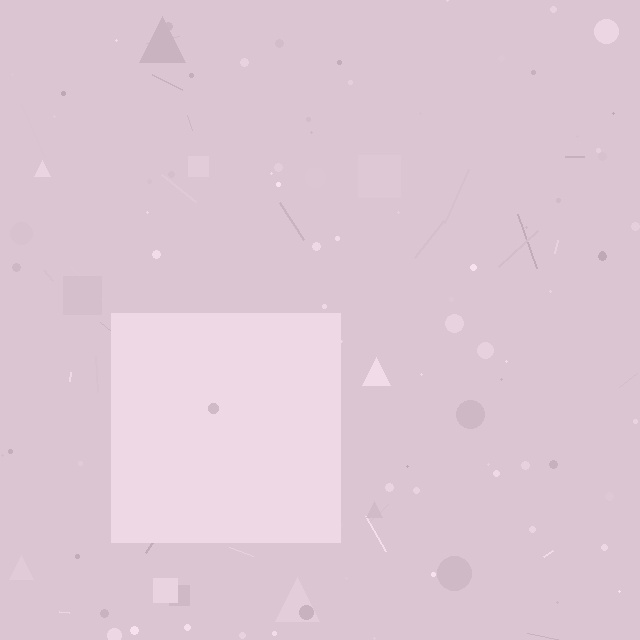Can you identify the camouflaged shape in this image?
The camouflaged shape is a square.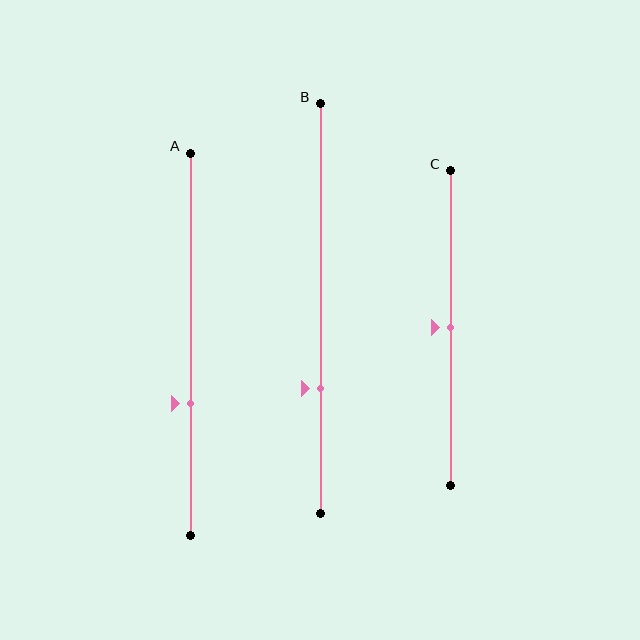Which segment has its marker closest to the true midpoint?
Segment C has its marker closest to the true midpoint.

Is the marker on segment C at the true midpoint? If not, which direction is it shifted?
Yes, the marker on segment C is at the true midpoint.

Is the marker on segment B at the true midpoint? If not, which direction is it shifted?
No, the marker on segment B is shifted downward by about 20% of the segment length.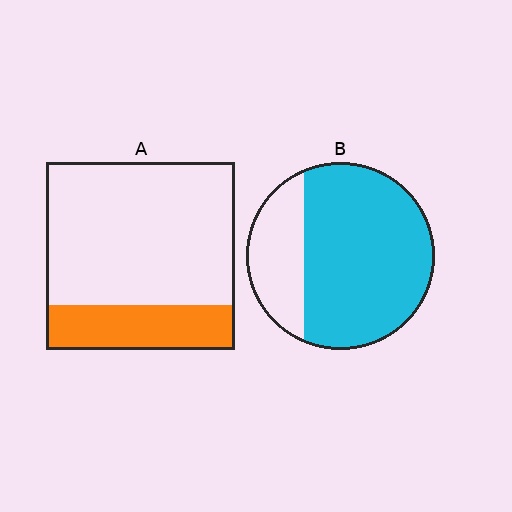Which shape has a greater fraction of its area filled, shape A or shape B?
Shape B.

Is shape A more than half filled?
No.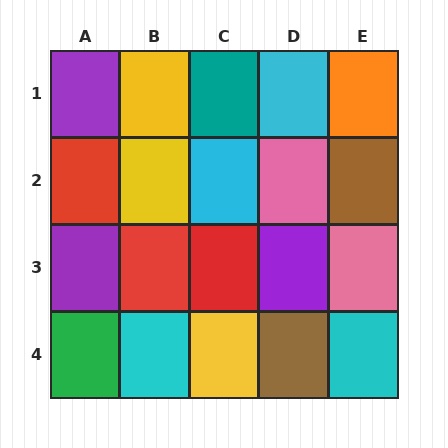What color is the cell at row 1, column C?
Teal.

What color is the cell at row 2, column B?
Yellow.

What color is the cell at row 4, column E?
Cyan.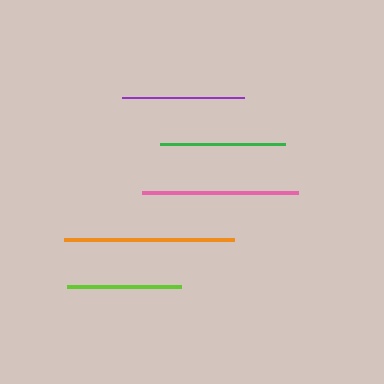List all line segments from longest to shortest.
From longest to shortest: orange, pink, green, purple, lime.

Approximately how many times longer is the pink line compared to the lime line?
The pink line is approximately 1.4 times the length of the lime line.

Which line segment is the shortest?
The lime line is the shortest at approximately 114 pixels.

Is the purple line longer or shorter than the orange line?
The orange line is longer than the purple line.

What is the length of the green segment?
The green segment is approximately 124 pixels long.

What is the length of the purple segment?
The purple segment is approximately 122 pixels long.